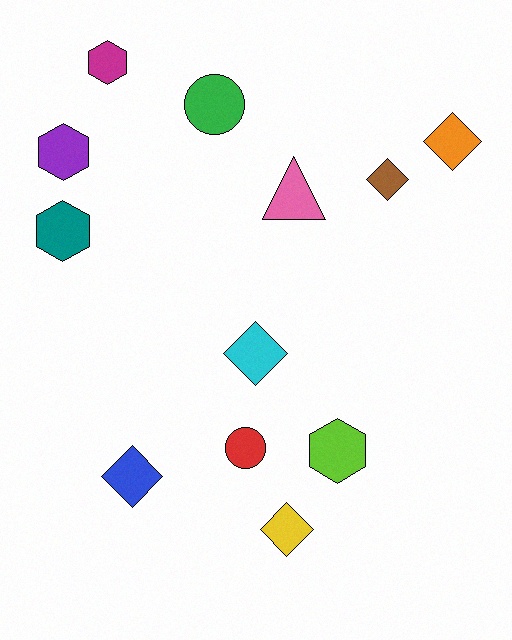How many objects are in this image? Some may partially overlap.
There are 12 objects.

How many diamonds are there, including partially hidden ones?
There are 5 diamonds.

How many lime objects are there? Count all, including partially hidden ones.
There is 1 lime object.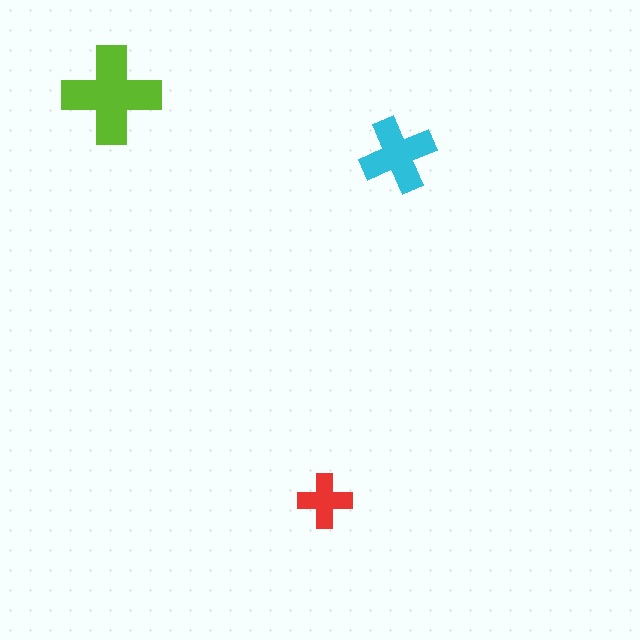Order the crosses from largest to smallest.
the lime one, the cyan one, the red one.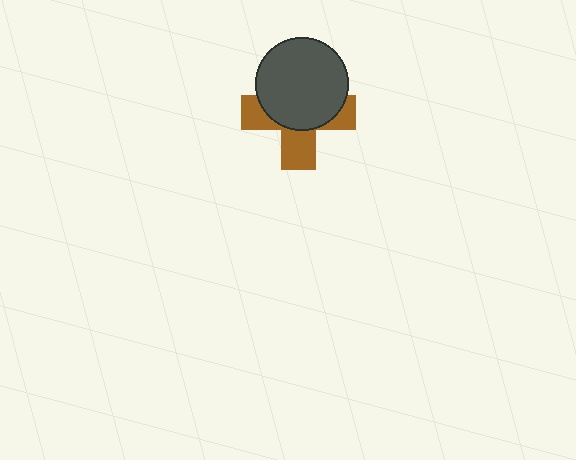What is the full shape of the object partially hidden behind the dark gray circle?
The partially hidden object is a brown cross.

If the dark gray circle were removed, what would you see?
You would see the complete brown cross.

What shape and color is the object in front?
The object in front is a dark gray circle.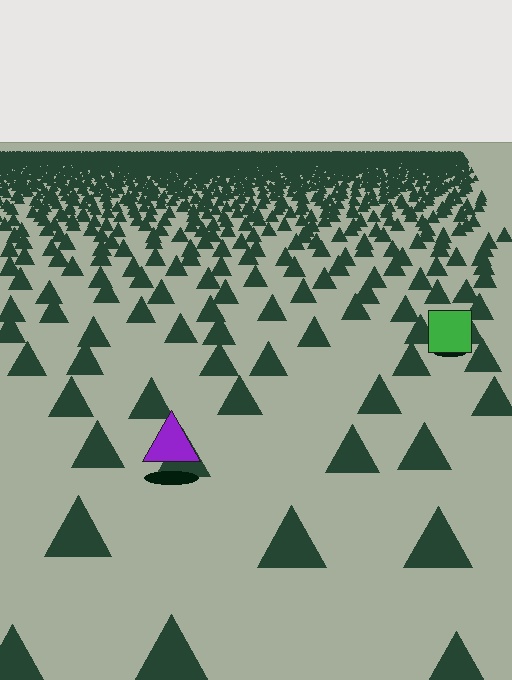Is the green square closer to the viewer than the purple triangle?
No. The purple triangle is closer — you can tell from the texture gradient: the ground texture is coarser near it.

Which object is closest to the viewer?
The purple triangle is closest. The texture marks near it are larger and more spread out.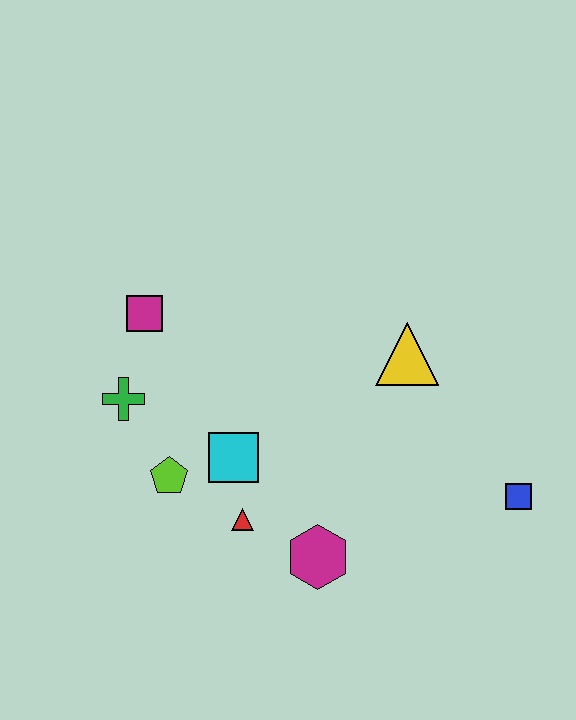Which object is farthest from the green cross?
The blue square is farthest from the green cross.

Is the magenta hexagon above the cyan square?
No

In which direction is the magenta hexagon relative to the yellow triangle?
The magenta hexagon is below the yellow triangle.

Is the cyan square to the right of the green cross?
Yes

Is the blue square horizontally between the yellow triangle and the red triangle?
No